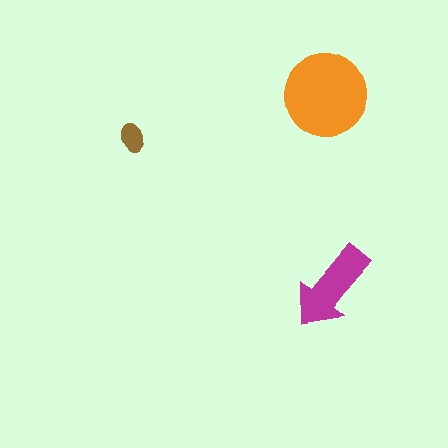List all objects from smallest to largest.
The brown ellipse, the magenta arrow, the orange circle.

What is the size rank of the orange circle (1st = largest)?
1st.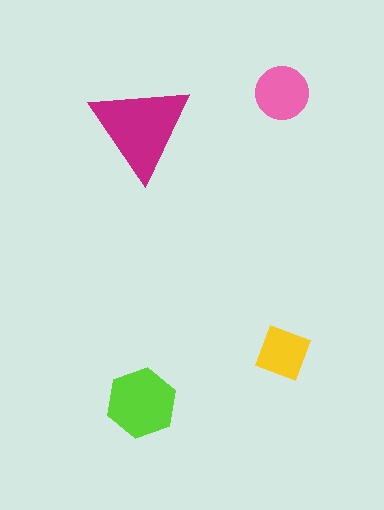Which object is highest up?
The pink circle is topmost.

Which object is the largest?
The magenta triangle.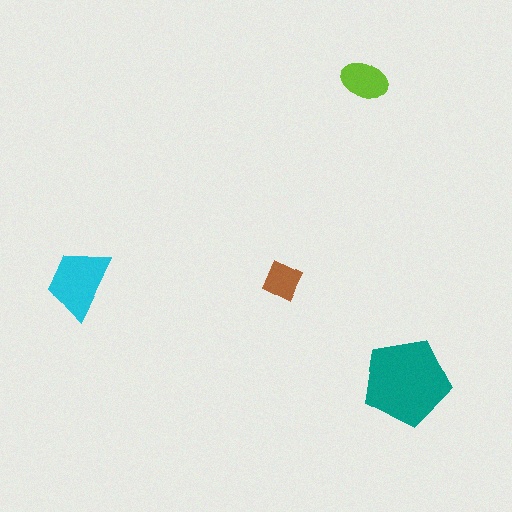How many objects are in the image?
There are 4 objects in the image.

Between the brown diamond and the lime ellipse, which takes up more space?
The lime ellipse.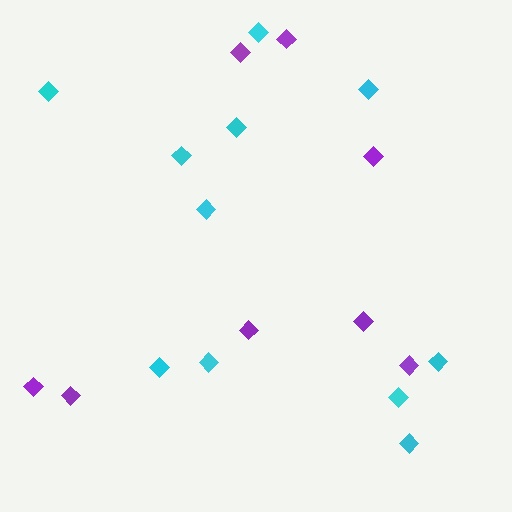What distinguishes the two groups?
There are 2 groups: one group of cyan diamonds (11) and one group of purple diamonds (8).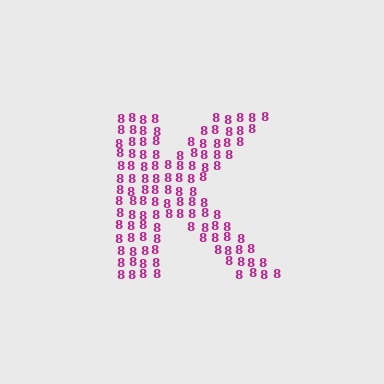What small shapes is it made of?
It is made of small digit 8's.